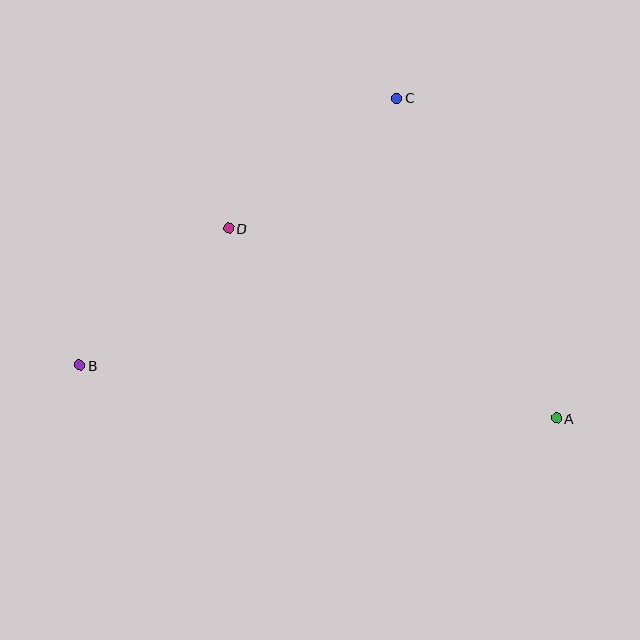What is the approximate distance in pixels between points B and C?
The distance between B and C is approximately 415 pixels.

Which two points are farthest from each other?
Points A and B are farthest from each other.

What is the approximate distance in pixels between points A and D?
The distance between A and D is approximately 379 pixels.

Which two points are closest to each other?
Points B and D are closest to each other.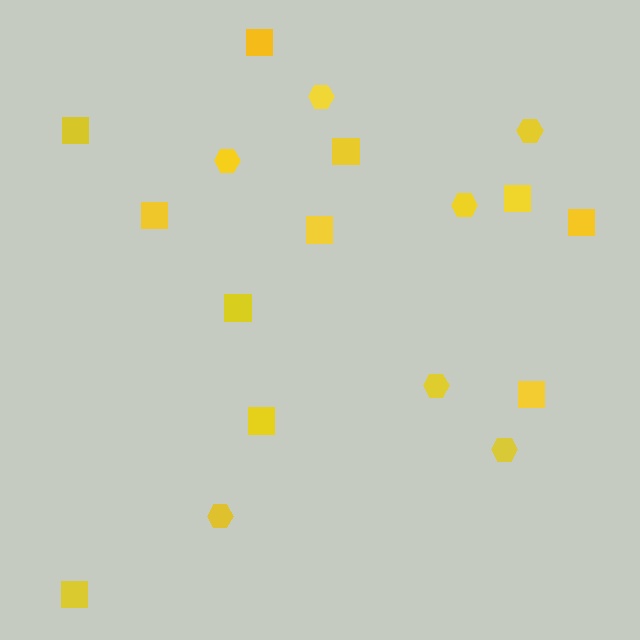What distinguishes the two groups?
There are 2 groups: one group of hexagons (7) and one group of squares (11).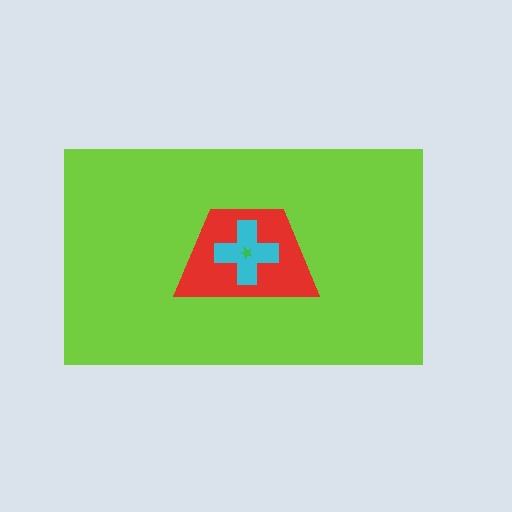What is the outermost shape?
The lime rectangle.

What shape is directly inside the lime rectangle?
The red trapezoid.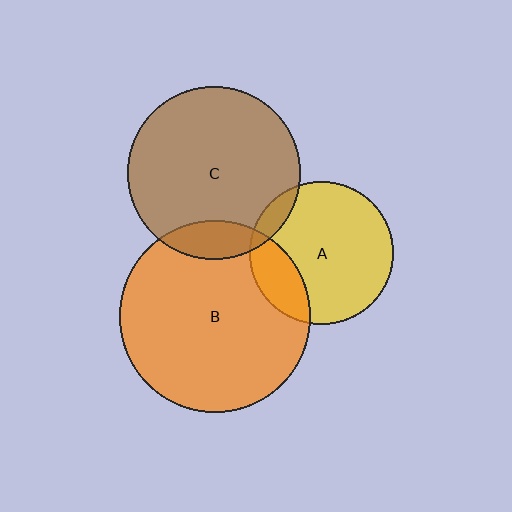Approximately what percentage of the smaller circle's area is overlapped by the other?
Approximately 15%.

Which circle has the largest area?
Circle B (orange).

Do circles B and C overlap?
Yes.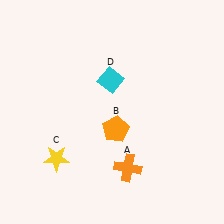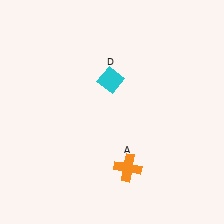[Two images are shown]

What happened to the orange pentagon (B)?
The orange pentagon (B) was removed in Image 2. It was in the bottom-right area of Image 1.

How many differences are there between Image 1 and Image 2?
There are 2 differences between the two images.